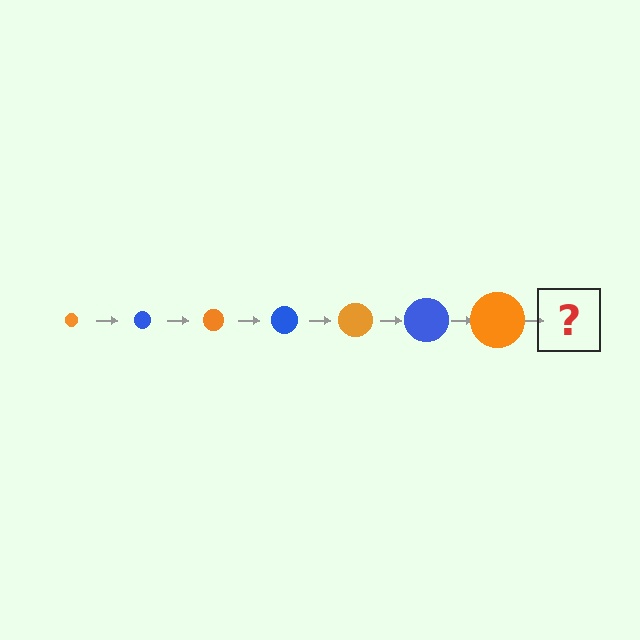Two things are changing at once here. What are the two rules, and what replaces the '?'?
The two rules are that the circle grows larger each step and the color cycles through orange and blue. The '?' should be a blue circle, larger than the previous one.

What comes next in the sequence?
The next element should be a blue circle, larger than the previous one.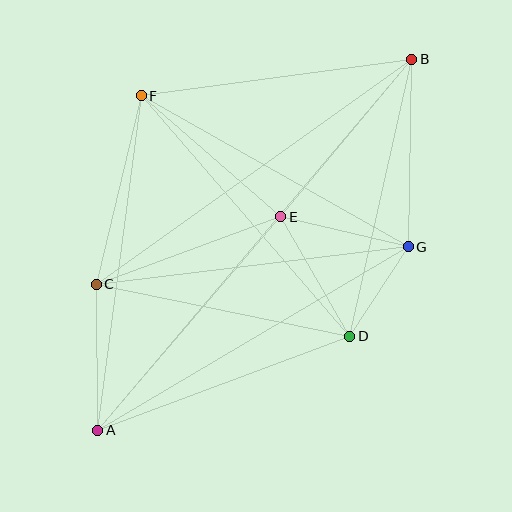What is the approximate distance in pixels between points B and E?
The distance between B and E is approximately 205 pixels.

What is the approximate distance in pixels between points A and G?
The distance between A and G is approximately 361 pixels.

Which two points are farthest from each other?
Points A and B are farthest from each other.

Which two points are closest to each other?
Points D and G are closest to each other.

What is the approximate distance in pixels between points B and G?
The distance between B and G is approximately 187 pixels.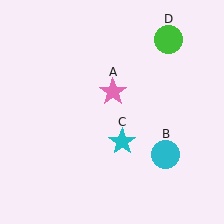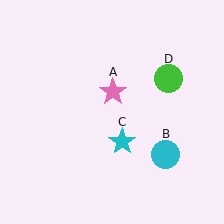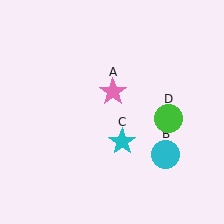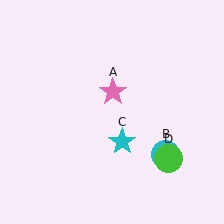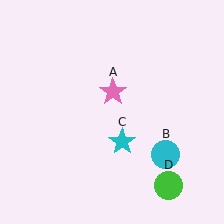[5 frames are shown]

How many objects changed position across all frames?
1 object changed position: green circle (object D).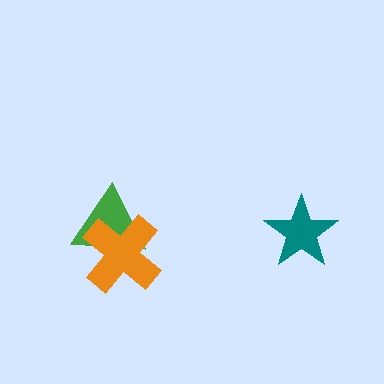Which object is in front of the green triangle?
The orange cross is in front of the green triangle.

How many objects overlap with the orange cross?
1 object overlaps with the orange cross.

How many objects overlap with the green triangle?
1 object overlaps with the green triangle.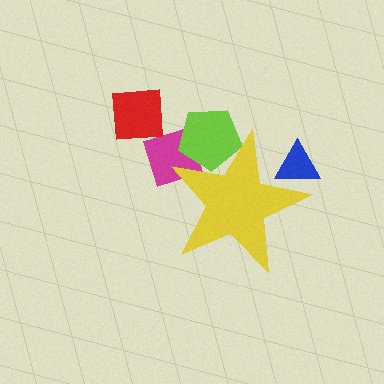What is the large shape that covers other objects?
A yellow star.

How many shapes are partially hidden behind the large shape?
3 shapes are partially hidden.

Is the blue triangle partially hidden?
Yes, the blue triangle is partially hidden behind the yellow star.